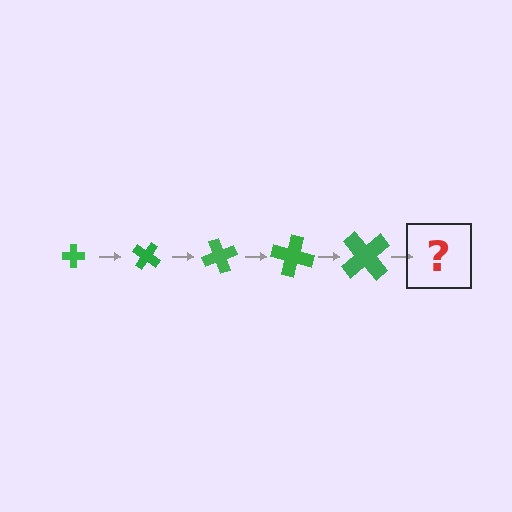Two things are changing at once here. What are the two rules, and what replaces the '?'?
The two rules are that the cross grows larger each step and it rotates 35 degrees each step. The '?' should be a cross, larger than the previous one and rotated 175 degrees from the start.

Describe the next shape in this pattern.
It should be a cross, larger than the previous one and rotated 175 degrees from the start.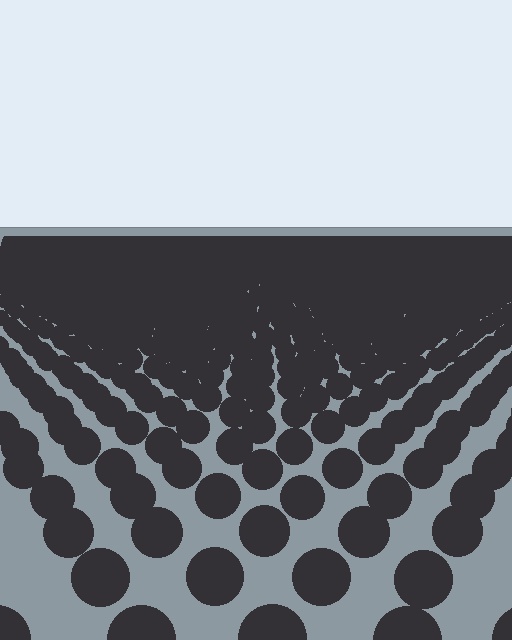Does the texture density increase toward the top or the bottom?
Density increases toward the top.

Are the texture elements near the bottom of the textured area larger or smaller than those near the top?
Larger. Near the bottom, elements are closer to the viewer and appear at a bigger on-screen size.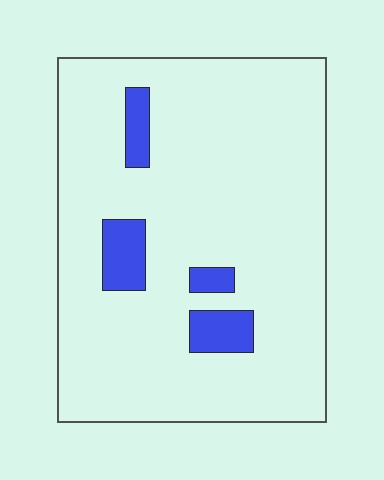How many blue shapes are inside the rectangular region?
4.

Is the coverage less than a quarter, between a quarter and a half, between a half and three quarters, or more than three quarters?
Less than a quarter.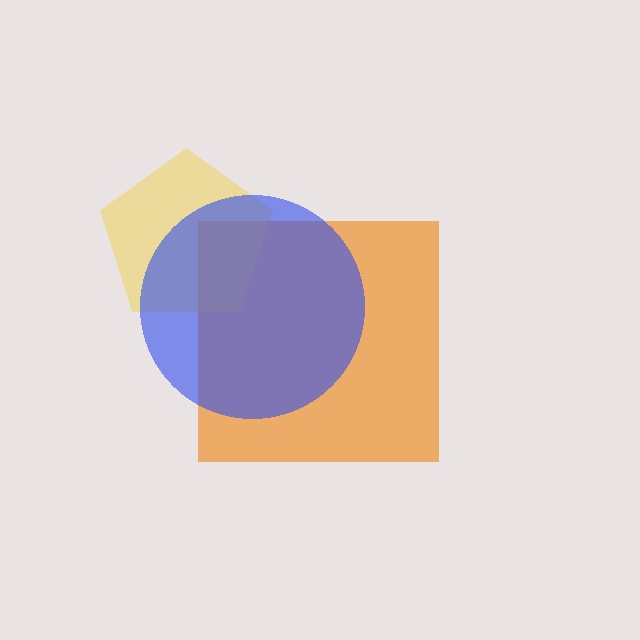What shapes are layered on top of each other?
The layered shapes are: an orange square, a yellow pentagon, a blue circle.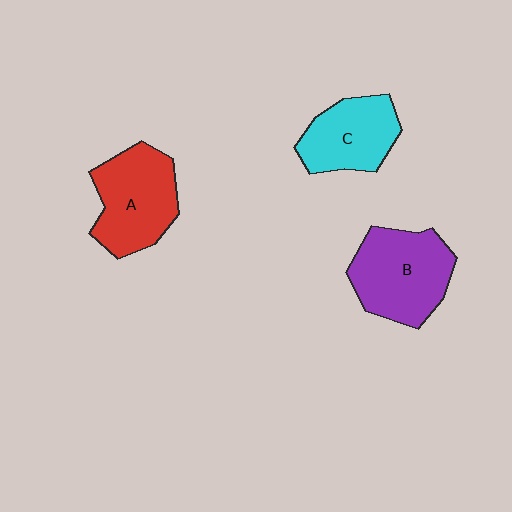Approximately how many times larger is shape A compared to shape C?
Approximately 1.2 times.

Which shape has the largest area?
Shape B (purple).